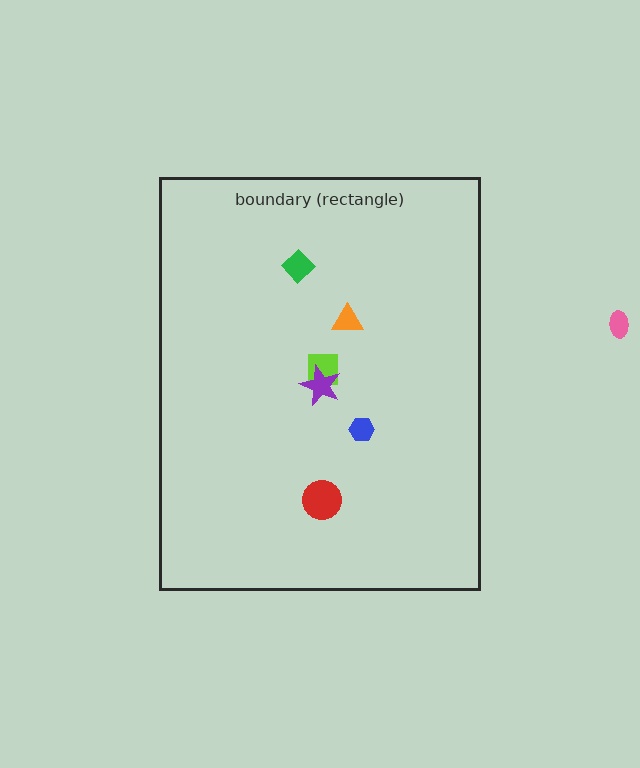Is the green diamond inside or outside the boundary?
Inside.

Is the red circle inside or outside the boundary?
Inside.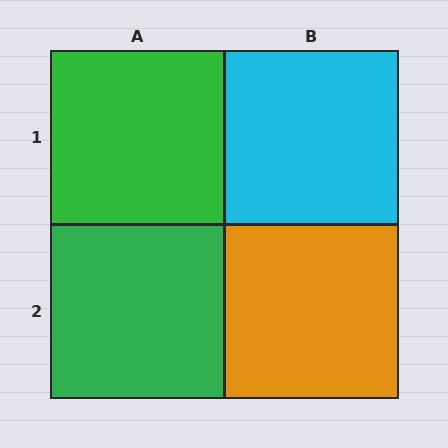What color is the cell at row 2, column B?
Orange.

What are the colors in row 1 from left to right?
Green, cyan.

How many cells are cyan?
1 cell is cyan.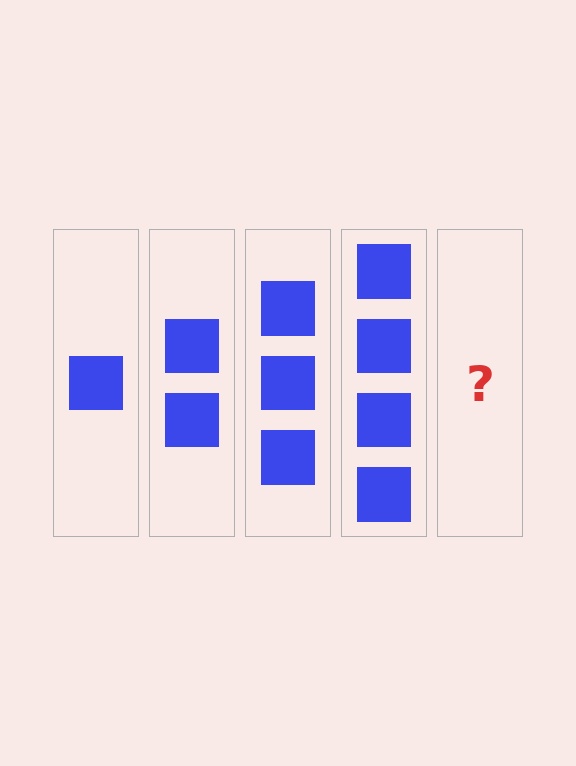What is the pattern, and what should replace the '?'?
The pattern is that each step adds one more square. The '?' should be 5 squares.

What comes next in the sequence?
The next element should be 5 squares.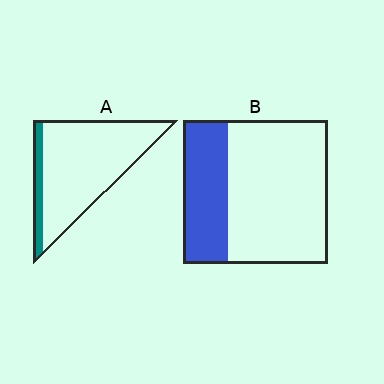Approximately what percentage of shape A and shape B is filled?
A is approximately 15% and B is approximately 30%.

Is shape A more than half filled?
No.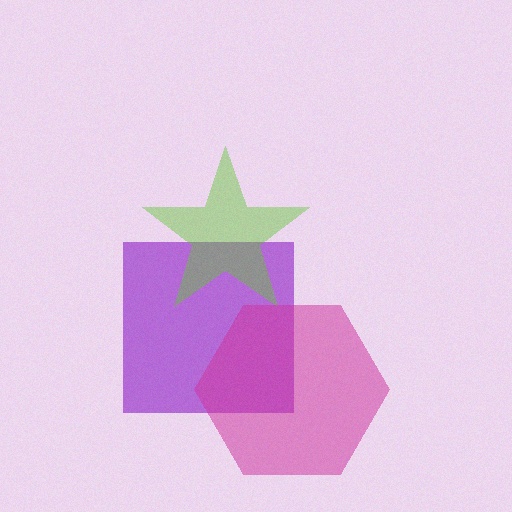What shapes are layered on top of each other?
The layered shapes are: a purple square, a lime star, a magenta hexagon.